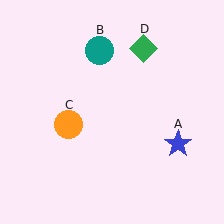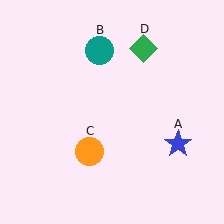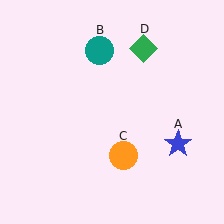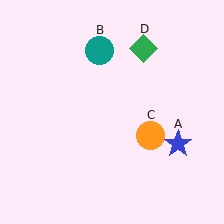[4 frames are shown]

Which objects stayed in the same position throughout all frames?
Blue star (object A) and teal circle (object B) and green diamond (object D) remained stationary.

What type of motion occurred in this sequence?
The orange circle (object C) rotated counterclockwise around the center of the scene.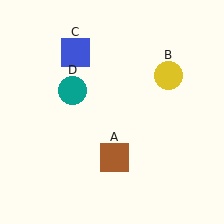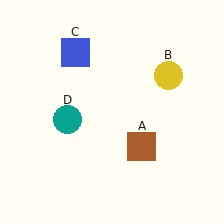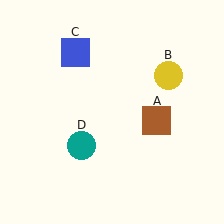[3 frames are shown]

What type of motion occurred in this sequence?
The brown square (object A), teal circle (object D) rotated counterclockwise around the center of the scene.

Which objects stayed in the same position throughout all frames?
Yellow circle (object B) and blue square (object C) remained stationary.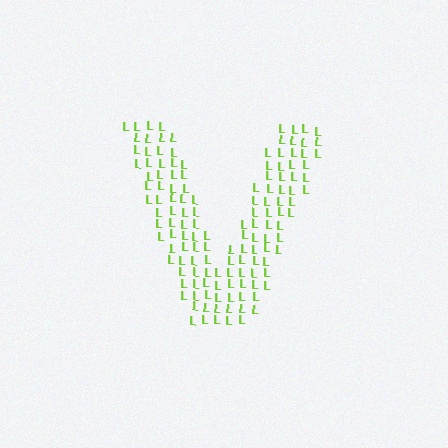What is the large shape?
The large shape is the letter V.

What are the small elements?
The small elements are letter L's.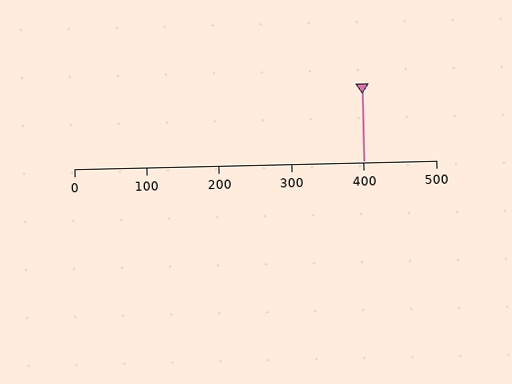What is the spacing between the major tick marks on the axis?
The major ticks are spaced 100 apart.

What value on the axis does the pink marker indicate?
The marker indicates approximately 400.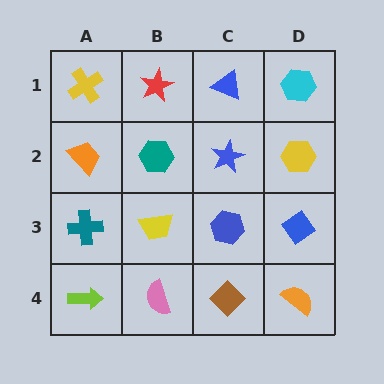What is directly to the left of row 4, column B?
A lime arrow.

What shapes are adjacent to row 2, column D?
A cyan hexagon (row 1, column D), a blue diamond (row 3, column D), a blue star (row 2, column C).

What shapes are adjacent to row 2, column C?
A blue triangle (row 1, column C), a blue hexagon (row 3, column C), a teal hexagon (row 2, column B), a yellow hexagon (row 2, column D).